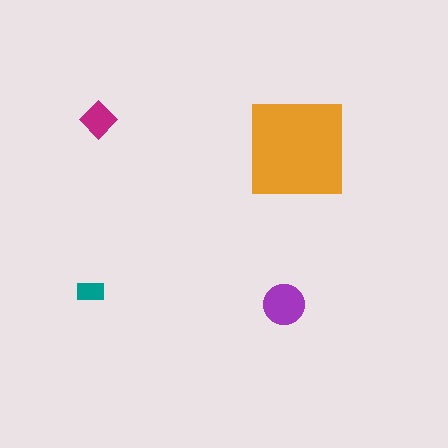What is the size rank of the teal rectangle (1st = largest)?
4th.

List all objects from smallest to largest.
The teal rectangle, the magenta diamond, the purple circle, the orange square.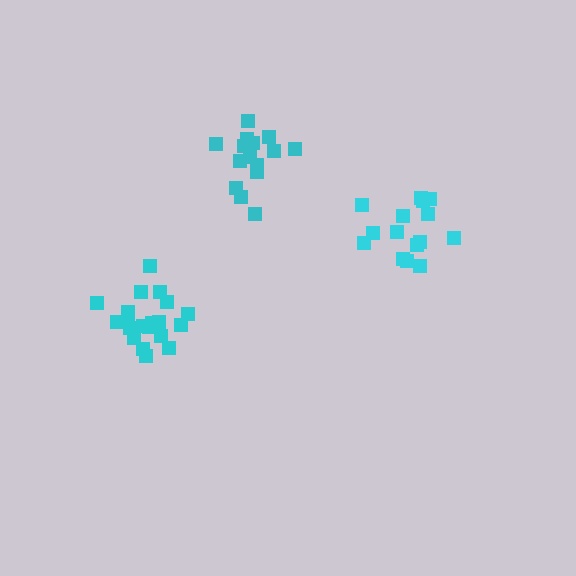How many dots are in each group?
Group 1: 20 dots, Group 2: 15 dots, Group 3: 15 dots (50 total).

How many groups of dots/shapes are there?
There are 3 groups.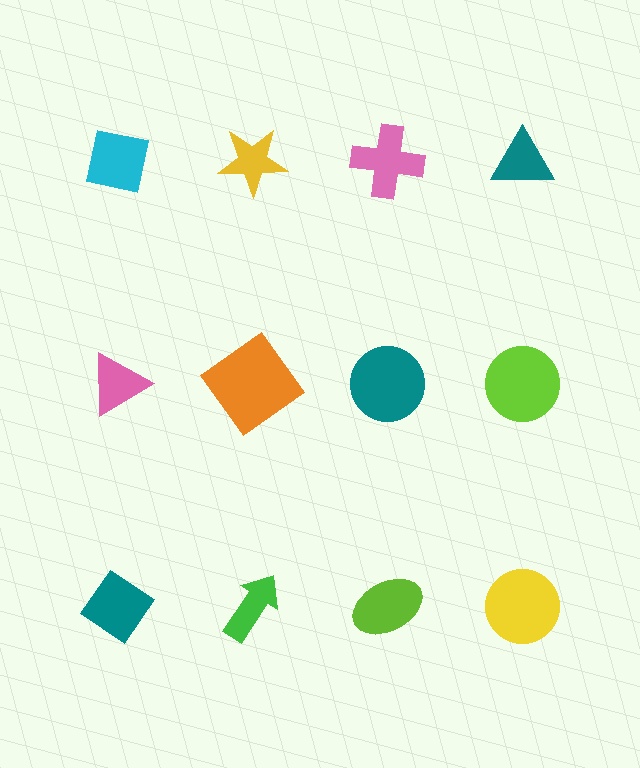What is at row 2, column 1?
A pink triangle.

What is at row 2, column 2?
An orange diamond.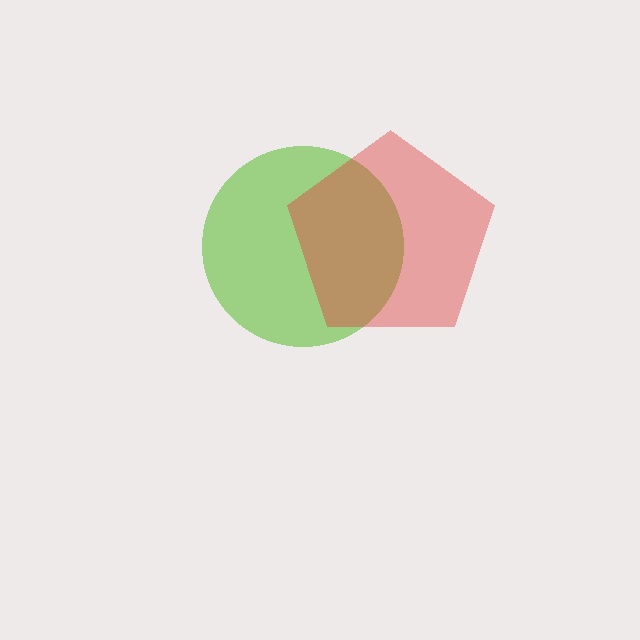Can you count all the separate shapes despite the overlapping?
Yes, there are 2 separate shapes.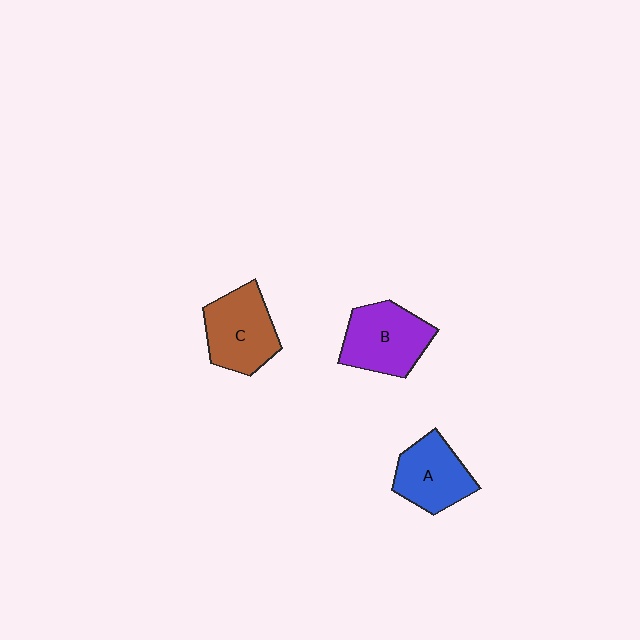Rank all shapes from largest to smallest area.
From largest to smallest: B (purple), C (brown), A (blue).